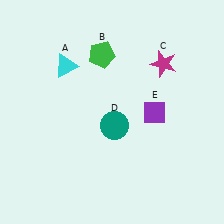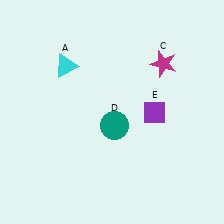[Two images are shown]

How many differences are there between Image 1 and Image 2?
There is 1 difference between the two images.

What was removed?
The green pentagon (B) was removed in Image 2.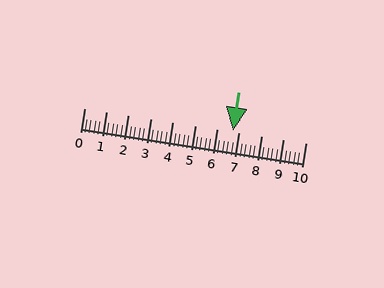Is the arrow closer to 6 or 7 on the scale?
The arrow is closer to 7.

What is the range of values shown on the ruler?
The ruler shows values from 0 to 10.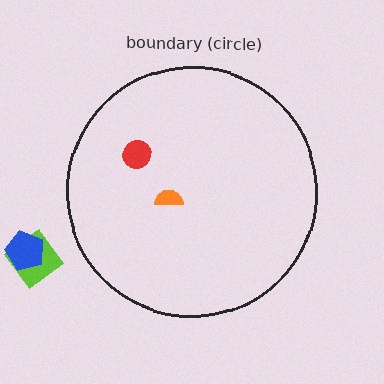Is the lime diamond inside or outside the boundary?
Outside.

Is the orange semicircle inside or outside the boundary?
Inside.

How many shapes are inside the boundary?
2 inside, 2 outside.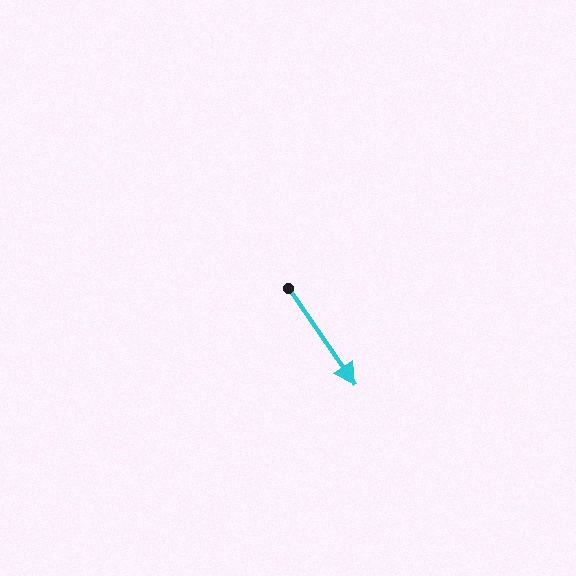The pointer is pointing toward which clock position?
Roughly 5 o'clock.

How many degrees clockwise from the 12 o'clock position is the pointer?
Approximately 145 degrees.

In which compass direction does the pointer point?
Southeast.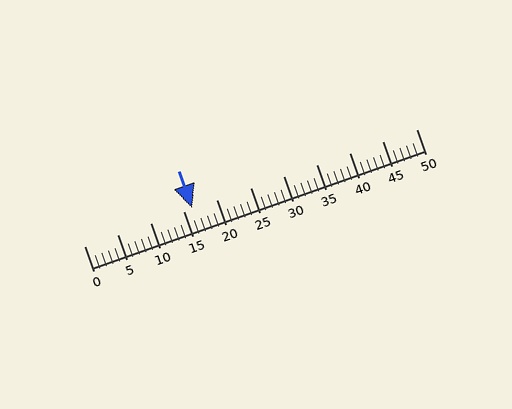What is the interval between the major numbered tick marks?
The major tick marks are spaced 5 units apart.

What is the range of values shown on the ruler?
The ruler shows values from 0 to 50.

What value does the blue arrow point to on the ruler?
The blue arrow points to approximately 16.